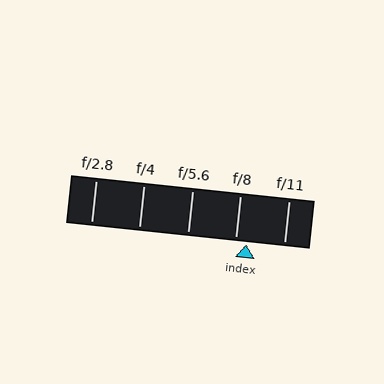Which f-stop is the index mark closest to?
The index mark is closest to f/8.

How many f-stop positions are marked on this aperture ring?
There are 5 f-stop positions marked.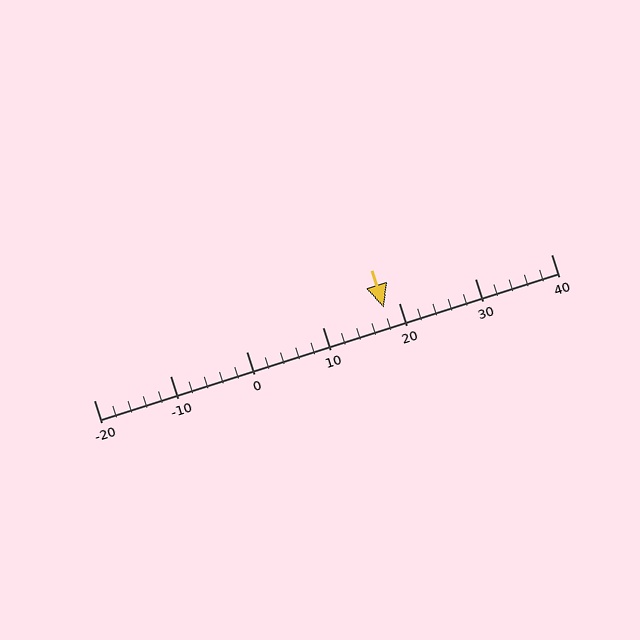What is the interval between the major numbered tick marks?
The major tick marks are spaced 10 units apart.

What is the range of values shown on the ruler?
The ruler shows values from -20 to 40.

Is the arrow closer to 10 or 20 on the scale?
The arrow is closer to 20.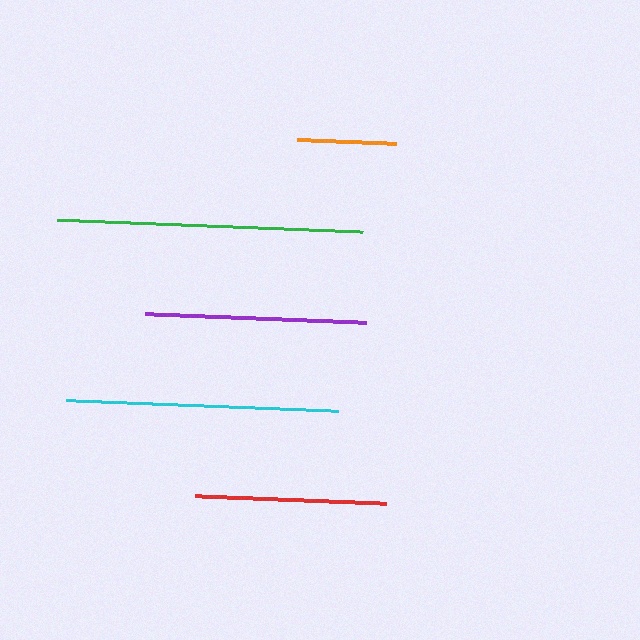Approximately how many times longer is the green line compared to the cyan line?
The green line is approximately 1.1 times the length of the cyan line.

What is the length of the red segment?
The red segment is approximately 191 pixels long.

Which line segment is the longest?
The green line is the longest at approximately 305 pixels.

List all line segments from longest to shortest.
From longest to shortest: green, cyan, purple, red, orange.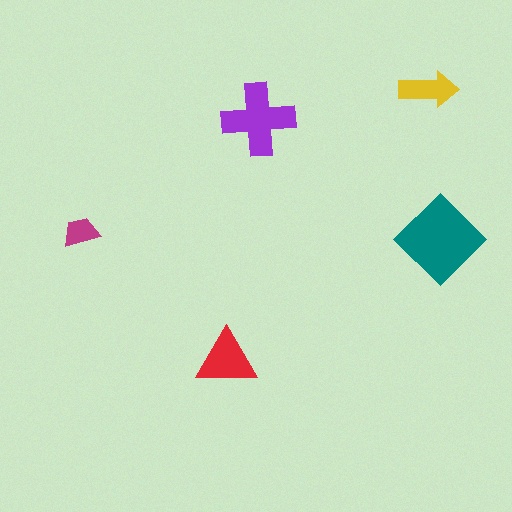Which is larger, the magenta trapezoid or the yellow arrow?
The yellow arrow.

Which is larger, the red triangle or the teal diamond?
The teal diamond.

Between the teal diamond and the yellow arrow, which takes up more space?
The teal diamond.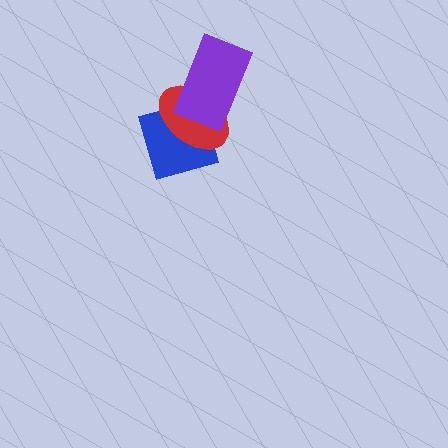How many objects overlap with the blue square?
2 objects overlap with the blue square.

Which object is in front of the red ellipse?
The purple rectangle is in front of the red ellipse.